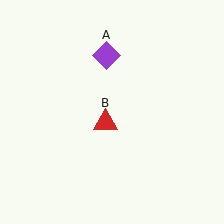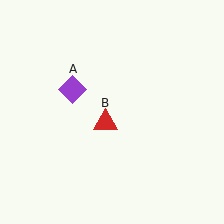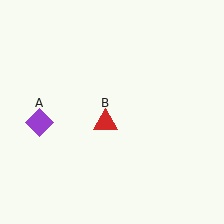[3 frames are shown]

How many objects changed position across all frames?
1 object changed position: purple diamond (object A).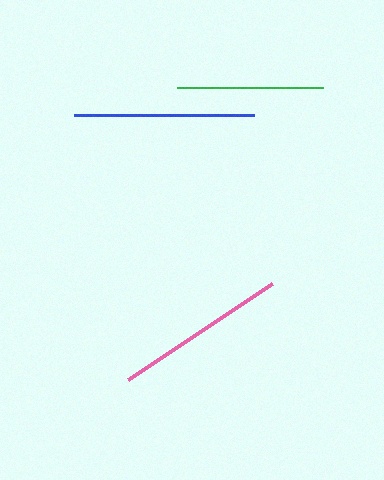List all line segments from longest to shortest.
From longest to shortest: blue, pink, green.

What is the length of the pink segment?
The pink segment is approximately 173 pixels long.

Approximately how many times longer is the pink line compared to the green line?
The pink line is approximately 1.2 times the length of the green line.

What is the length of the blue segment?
The blue segment is approximately 180 pixels long.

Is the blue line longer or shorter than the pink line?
The blue line is longer than the pink line.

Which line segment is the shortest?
The green line is the shortest at approximately 146 pixels.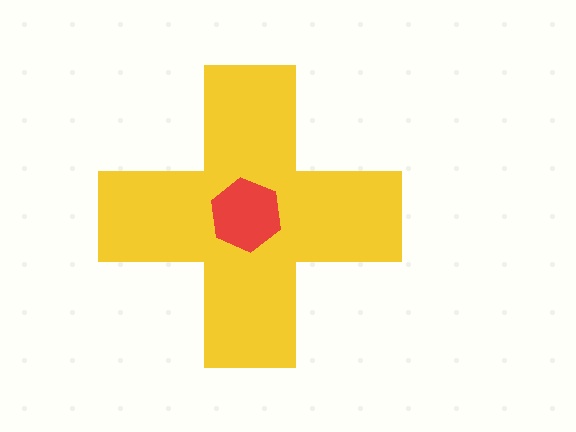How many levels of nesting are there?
2.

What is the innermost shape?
The red hexagon.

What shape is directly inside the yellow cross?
The red hexagon.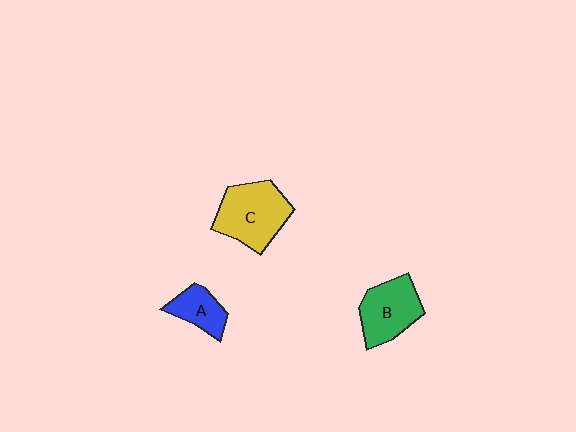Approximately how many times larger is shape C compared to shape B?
Approximately 1.2 times.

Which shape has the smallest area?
Shape A (blue).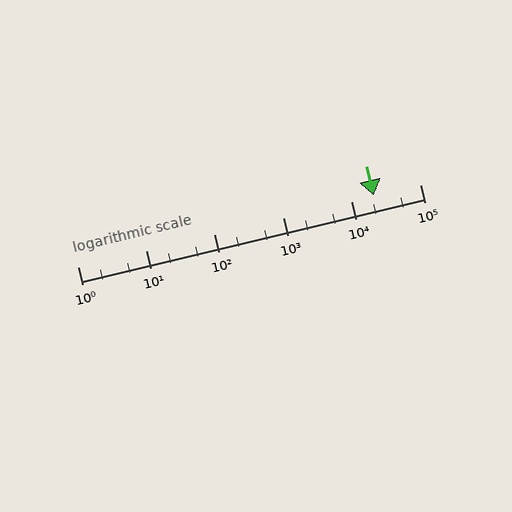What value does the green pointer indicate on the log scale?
The pointer indicates approximately 21000.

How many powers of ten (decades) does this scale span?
The scale spans 5 decades, from 1 to 100000.